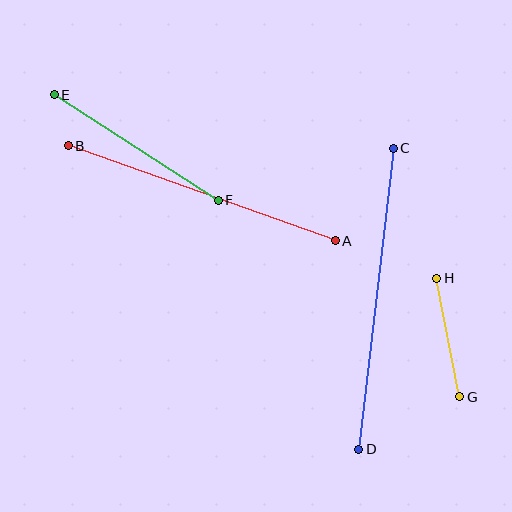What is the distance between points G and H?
The distance is approximately 120 pixels.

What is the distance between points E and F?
The distance is approximately 195 pixels.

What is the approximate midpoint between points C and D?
The midpoint is at approximately (376, 299) pixels.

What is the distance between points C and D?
The distance is approximately 303 pixels.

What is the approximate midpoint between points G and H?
The midpoint is at approximately (448, 337) pixels.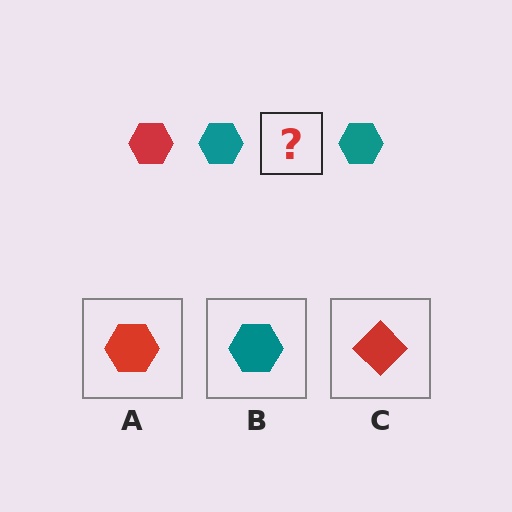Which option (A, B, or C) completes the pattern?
A.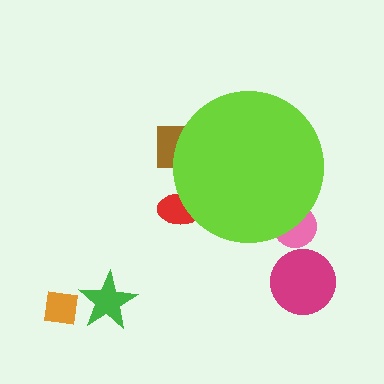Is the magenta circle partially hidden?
No, the magenta circle is fully visible.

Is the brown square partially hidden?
Yes, the brown square is partially hidden behind the lime circle.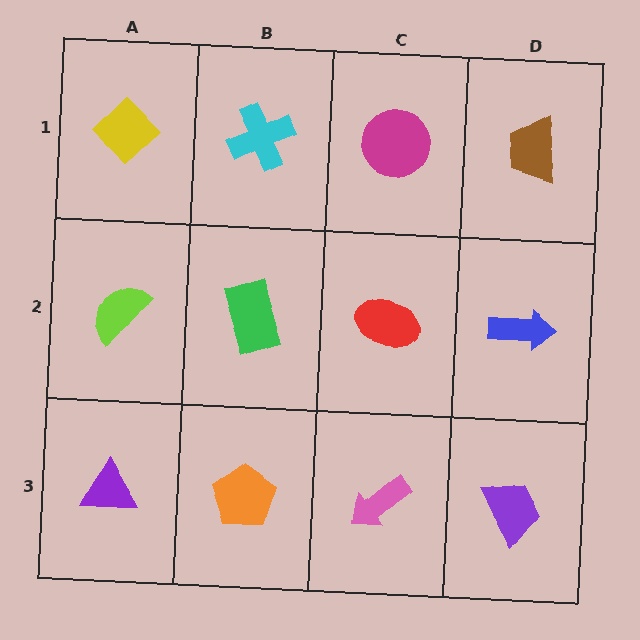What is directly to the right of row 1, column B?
A magenta circle.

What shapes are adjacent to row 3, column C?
A red ellipse (row 2, column C), an orange pentagon (row 3, column B), a purple trapezoid (row 3, column D).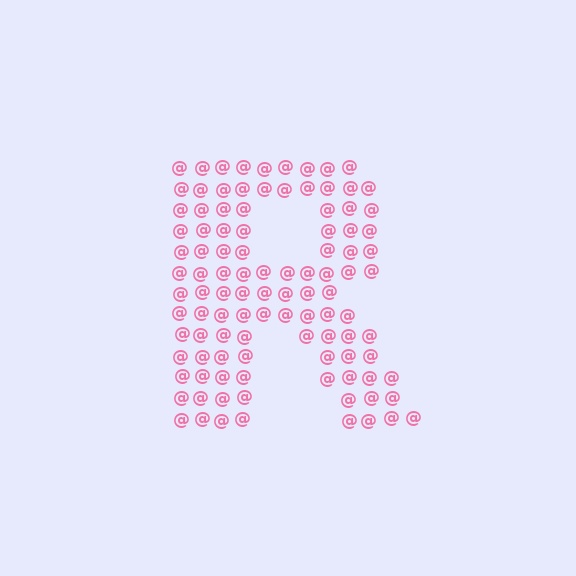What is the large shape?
The large shape is the letter R.